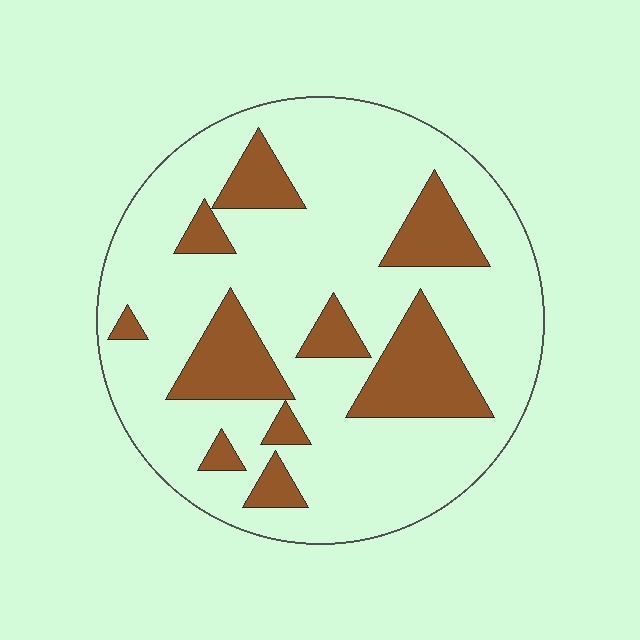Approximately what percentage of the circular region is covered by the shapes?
Approximately 25%.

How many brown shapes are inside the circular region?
10.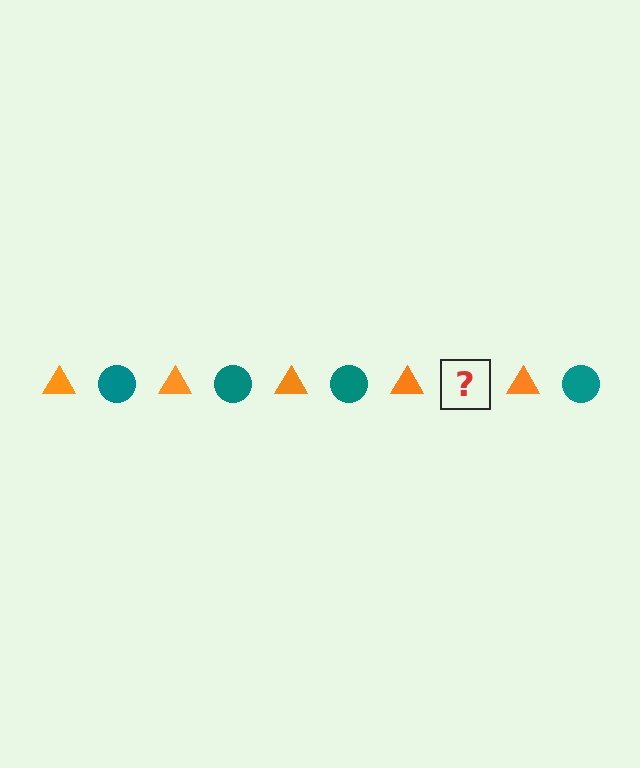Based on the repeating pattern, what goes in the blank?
The blank should be a teal circle.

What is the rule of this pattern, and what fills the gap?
The rule is that the pattern alternates between orange triangle and teal circle. The gap should be filled with a teal circle.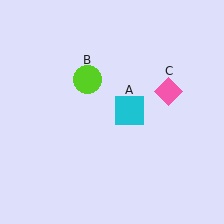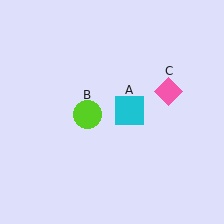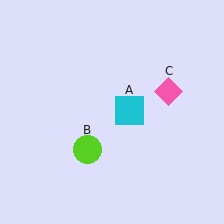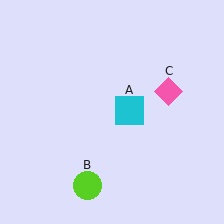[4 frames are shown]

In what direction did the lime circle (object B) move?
The lime circle (object B) moved down.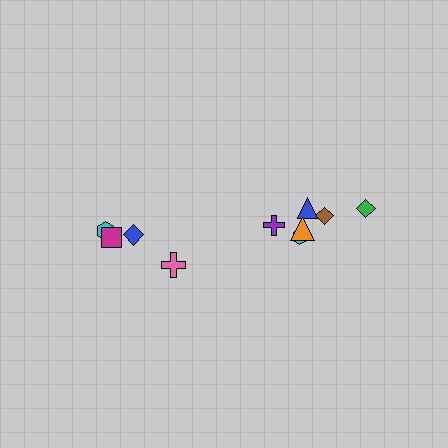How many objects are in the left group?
There are 4 objects.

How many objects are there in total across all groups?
There are 10 objects.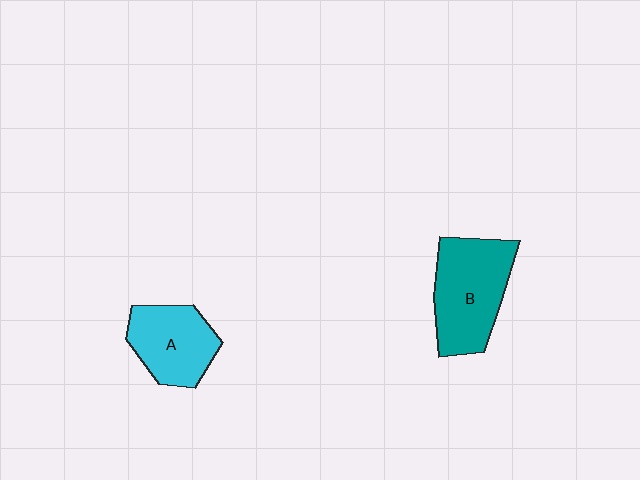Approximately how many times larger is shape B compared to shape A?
Approximately 1.3 times.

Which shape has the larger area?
Shape B (teal).